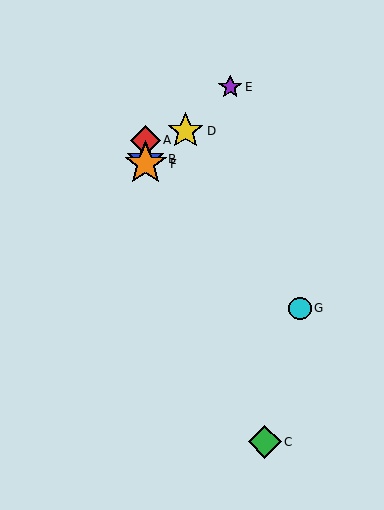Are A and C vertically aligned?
No, A is at x≈146 and C is at x≈265.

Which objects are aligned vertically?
Objects A, B, F are aligned vertically.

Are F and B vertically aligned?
Yes, both are at x≈146.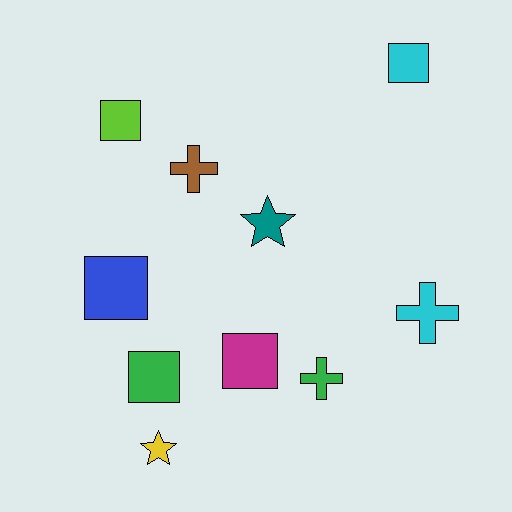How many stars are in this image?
There are 2 stars.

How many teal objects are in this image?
There is 1 teal object.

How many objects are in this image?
There are 10 objects.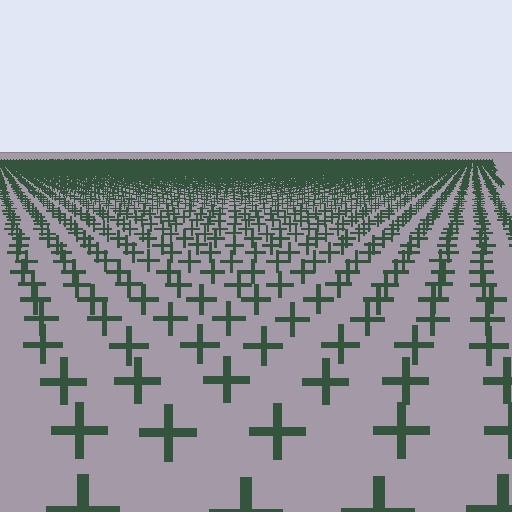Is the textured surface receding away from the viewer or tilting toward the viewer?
The surface is receding away from the viewer. Texture elements get smaller and denser toward the top.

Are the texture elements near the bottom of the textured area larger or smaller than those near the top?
Larger. Near the bottom, elements are closer to the viewer and appear at a bigger on-screen size.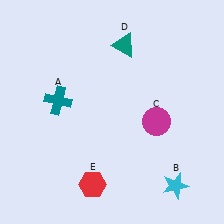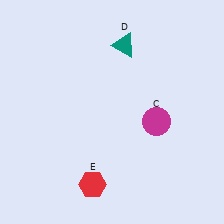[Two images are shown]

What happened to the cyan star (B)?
The cyan star (B) was removed in Image 2. It was in the bottom-right area of Image 1.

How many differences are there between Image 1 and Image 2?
There are 2 differences between the two images.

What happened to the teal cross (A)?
The teal cross (A) was removed in Image 2. It was in the top-left area of Image 1.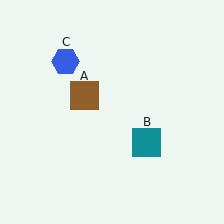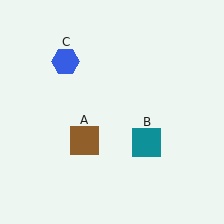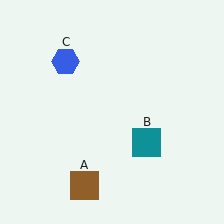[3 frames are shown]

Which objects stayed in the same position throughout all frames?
Teal square (object B) and blue hexagon (object C) remained stationary.